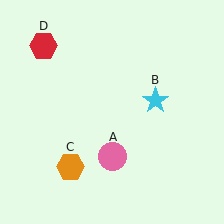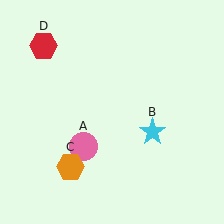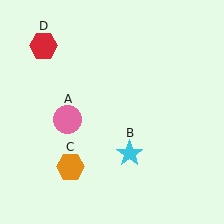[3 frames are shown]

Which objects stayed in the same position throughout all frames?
Orange hexagon (object C) and red hexagon (object D) remained stationary.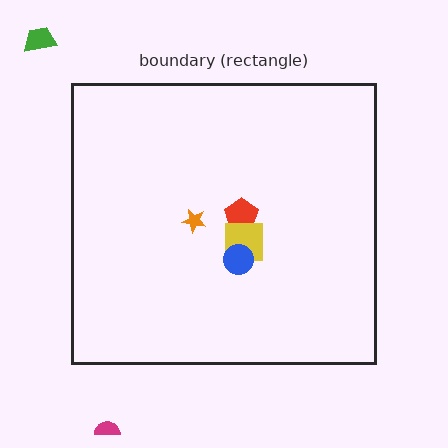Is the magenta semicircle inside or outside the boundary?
Outside.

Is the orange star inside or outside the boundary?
Inside.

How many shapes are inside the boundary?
4 inside, 2 outside.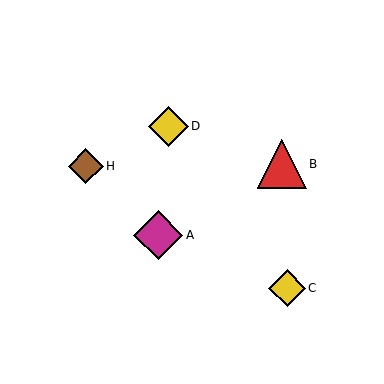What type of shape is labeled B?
Shape B is a red triangle.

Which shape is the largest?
The red triangle (labeled B) is the largest.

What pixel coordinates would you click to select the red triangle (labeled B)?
Click at (282, 164) to select the red triangle B.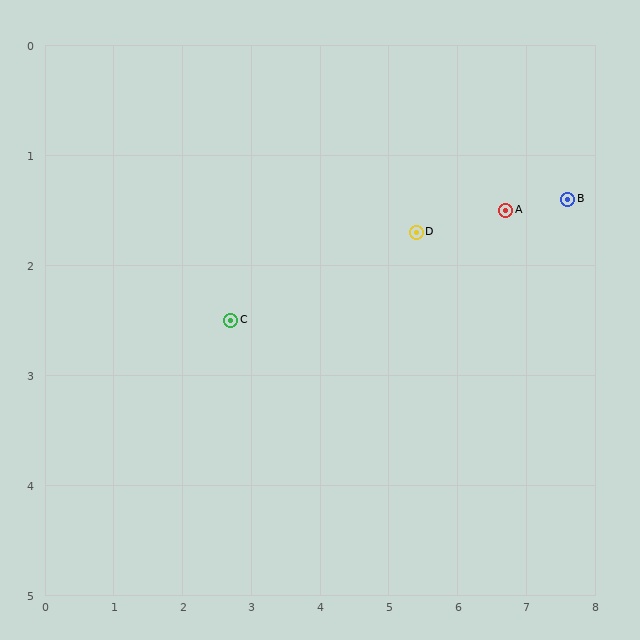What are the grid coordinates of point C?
Point C is at approximately (2.7, 2.5).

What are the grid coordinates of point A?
Point A is at approximately (6.7, 1.5).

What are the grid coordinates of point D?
Point D is at approximately (5.4, 1.7).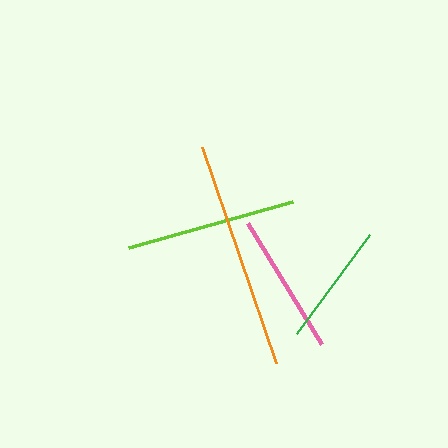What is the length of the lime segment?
The lime segment is approximately 170 pixels long.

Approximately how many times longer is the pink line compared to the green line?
The pink line is approximately 1.2 times the length of the green line.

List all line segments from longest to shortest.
From longest to shortest: orange, lime, pink, green.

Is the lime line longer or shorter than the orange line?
The orange line is longer than the lime line.